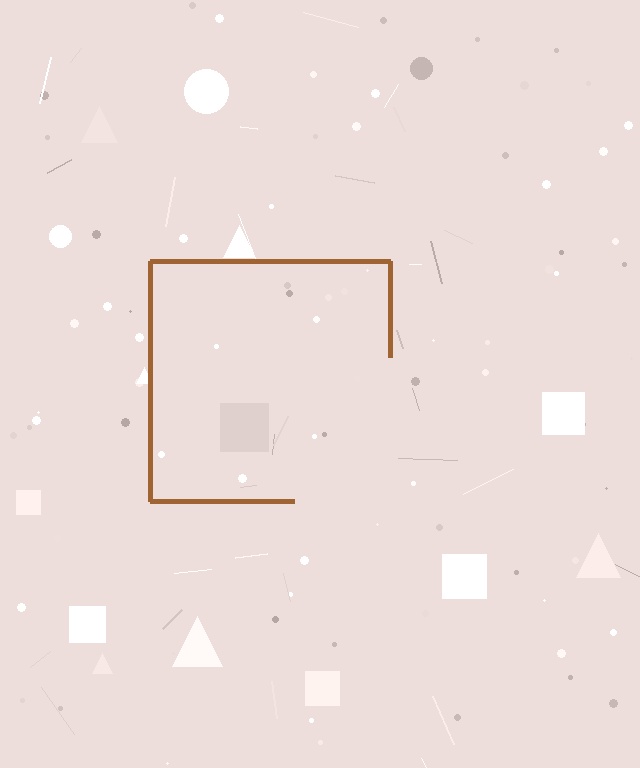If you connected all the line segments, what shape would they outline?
They would outline a square.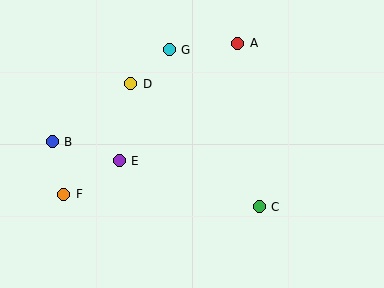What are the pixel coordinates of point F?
Point F is at (64, 194).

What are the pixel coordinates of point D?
Point D is at (131, 84).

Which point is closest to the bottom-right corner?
Point C is closest to the bottom-right corner.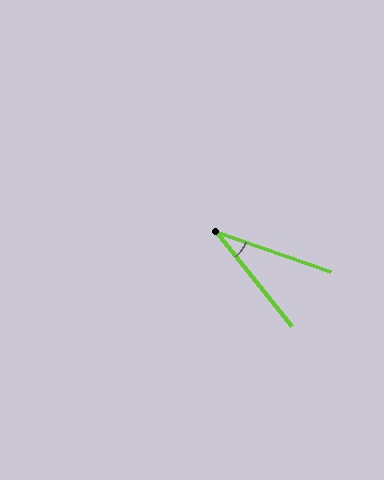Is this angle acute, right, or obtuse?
It is acute.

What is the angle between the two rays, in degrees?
Approximately 32 degrees.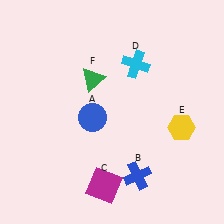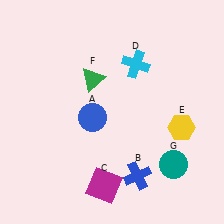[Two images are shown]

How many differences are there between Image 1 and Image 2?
There is 1 difference between the two images.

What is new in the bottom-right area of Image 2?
A teal circle (G) was added in the bottom-right area of Image 2.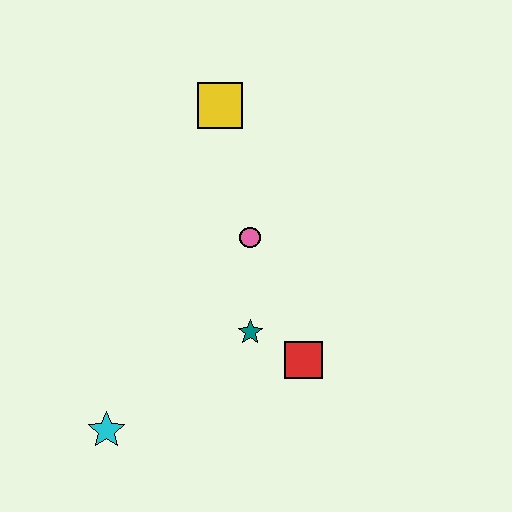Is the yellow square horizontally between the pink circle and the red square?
No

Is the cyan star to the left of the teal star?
Yes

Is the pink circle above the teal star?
Yes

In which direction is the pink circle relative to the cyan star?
The pink circle is above the cyan star.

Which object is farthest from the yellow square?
The cyan star is farthest from the yellow square.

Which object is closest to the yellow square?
The pink circle is closest to the yellow square.